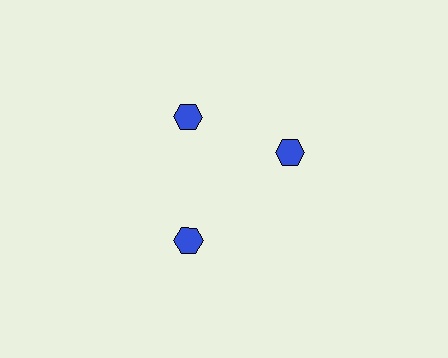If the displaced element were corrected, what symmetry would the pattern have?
It would have 3-fold rotational symmetry — the pattern would map onto itself every 120 degrees.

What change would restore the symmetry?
The symmetry would be restored by rotating it back into even spacing with its neighbors so that all 3 hexagons sit at equal angles and equal distance from the center.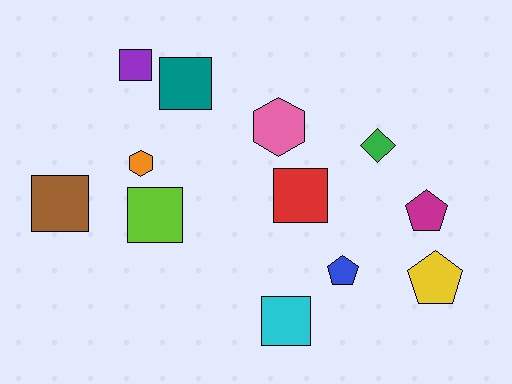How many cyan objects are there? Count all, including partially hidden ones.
There is 1 cyan object.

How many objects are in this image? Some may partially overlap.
There are 12 objects.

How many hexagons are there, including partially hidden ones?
There are 2 hexagons.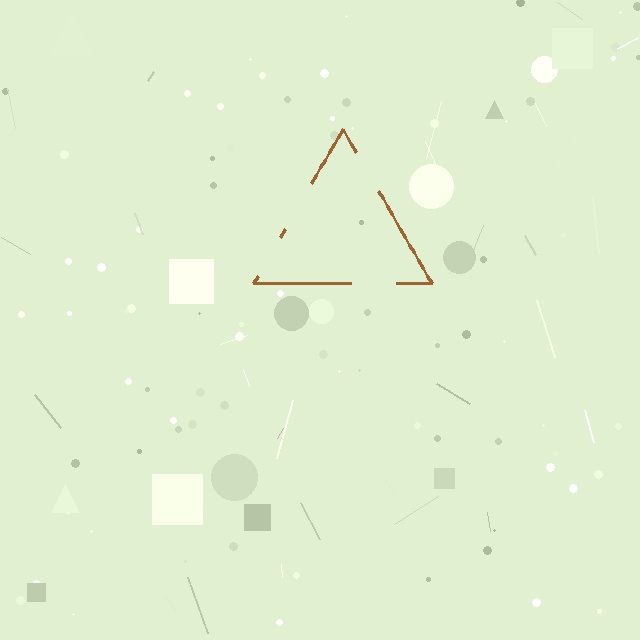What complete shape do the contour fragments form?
The contour fragments form a triangle.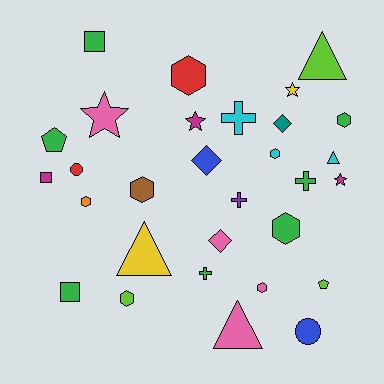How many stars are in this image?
There are 4 stars.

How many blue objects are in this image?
There are 2 blue objects.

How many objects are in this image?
There are 30 objects.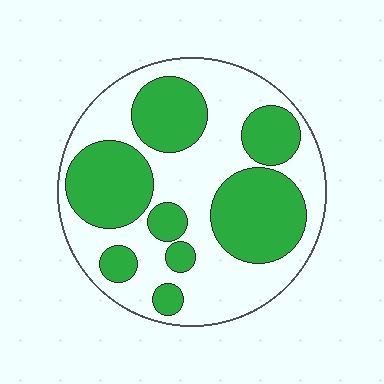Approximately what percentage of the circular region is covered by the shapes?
Approximately 45%.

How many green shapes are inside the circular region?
8.